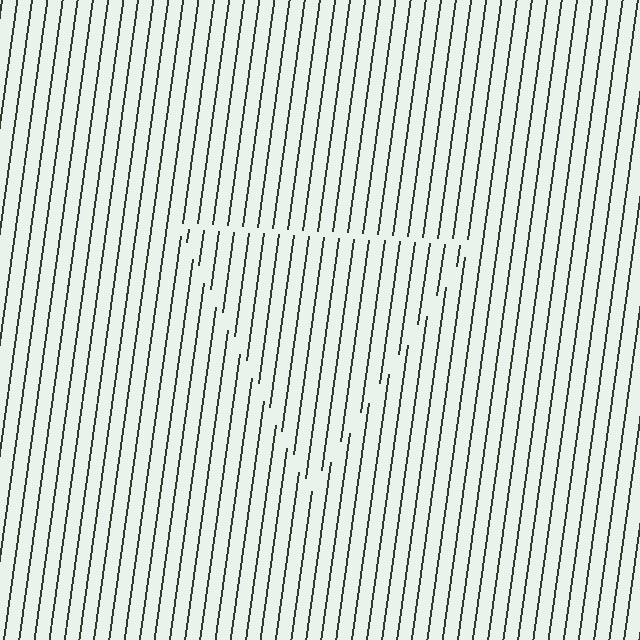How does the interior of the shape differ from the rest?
The interior of the shape contains the same grating, shifted by half a period — the contour is defined by the phase discontinuity where line-ends from the inner and outer gratings abut.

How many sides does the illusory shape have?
3 sides — the line-ends trace a triangle.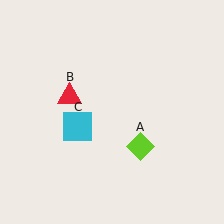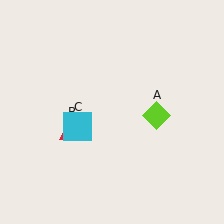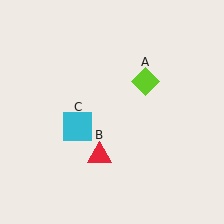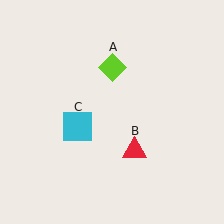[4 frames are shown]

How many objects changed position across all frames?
2 objects changed position: lime diamond (object A), red triangle (object B).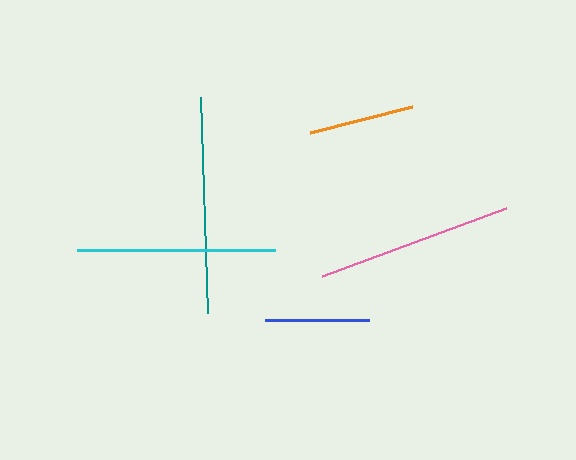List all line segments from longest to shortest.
From longest to shortest: teal, cyan, pink, orange, blue.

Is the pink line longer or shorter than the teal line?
The teal line is longer than the pink line.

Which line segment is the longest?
The teal line is the longest at approximately 216 pixels.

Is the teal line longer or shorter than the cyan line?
The teal line is longer than the cyan line.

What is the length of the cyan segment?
The cyan segment is approximately 197 pixels long.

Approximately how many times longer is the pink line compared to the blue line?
The pink line is approximately 1.9 times the length of the blue line.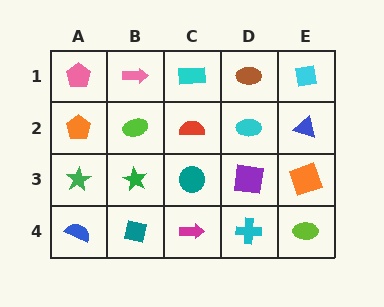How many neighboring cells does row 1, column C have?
3.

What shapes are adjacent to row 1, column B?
A lime ellipse (row 2, column B), a pink pentagon (row 1, column A), a cyan rectangle (row 1, column C).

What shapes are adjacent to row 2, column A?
A pink pentagon (row 1, column A), a green star (row 3, column A), a lime ellipse (row 2, column B).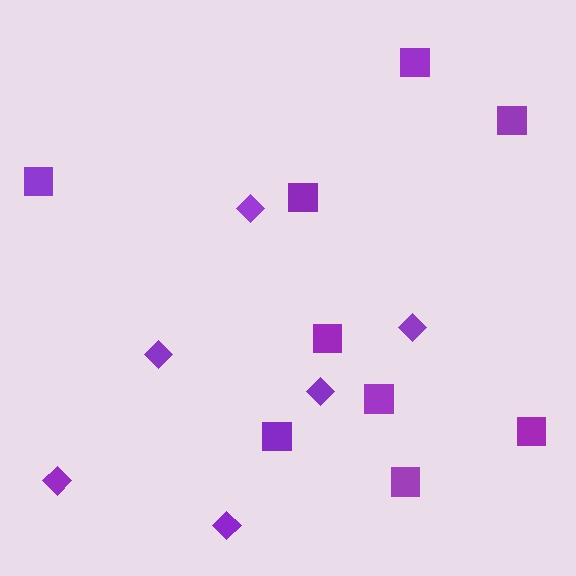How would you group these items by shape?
There are 2 groups: one group of diamonds (6) and one group of squares (9).